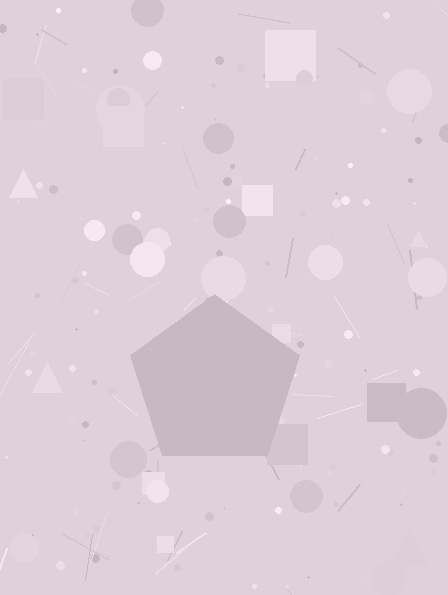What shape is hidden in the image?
A pentagon is hidden in the image.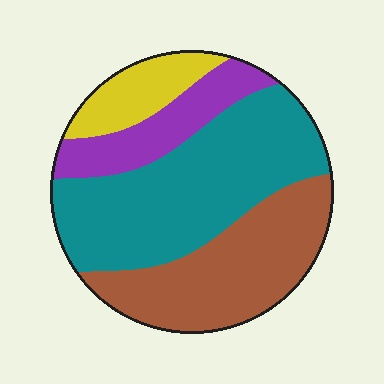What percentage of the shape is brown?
Brown covers around 30% of the shape.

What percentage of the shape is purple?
Purple takes up less than a quarter of the shape.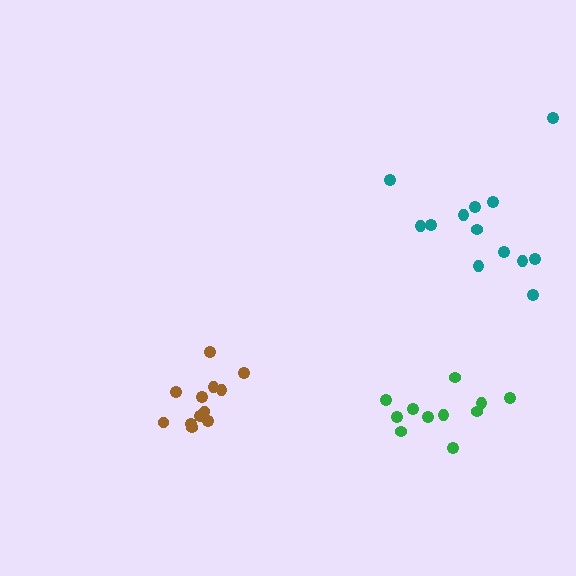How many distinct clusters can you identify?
There are 3 distinct clusters.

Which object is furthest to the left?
The brown cluster is leftmost.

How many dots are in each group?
Group 1: 11 dots, Group 2: 12 dots, Group 3: 13 dots (36 total).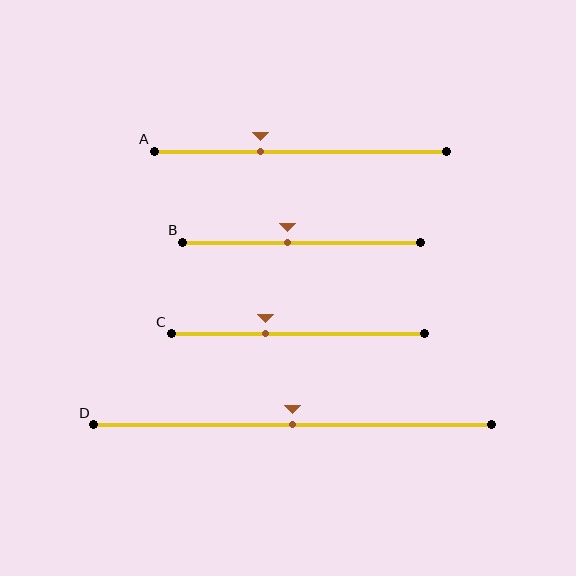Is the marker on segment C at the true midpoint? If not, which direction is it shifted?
No, the marker on segment C is shifted to the left by about 13% of the segment length.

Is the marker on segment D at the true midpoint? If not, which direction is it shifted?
Yes, the marker on segment D is at the true midpoint.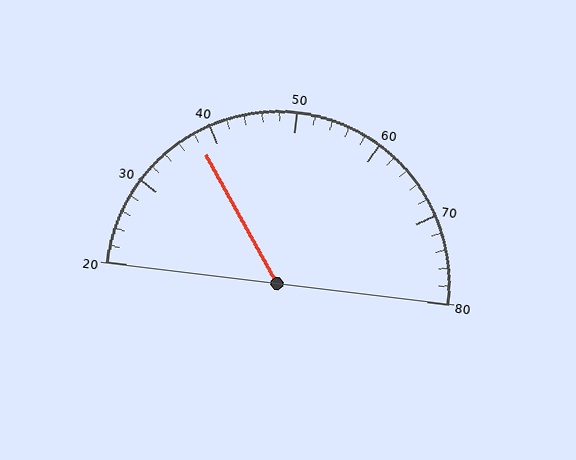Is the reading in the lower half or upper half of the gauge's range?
The reading is in the lower half of the range (20 to 80).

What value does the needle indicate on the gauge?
The needle indicates approximately 38.